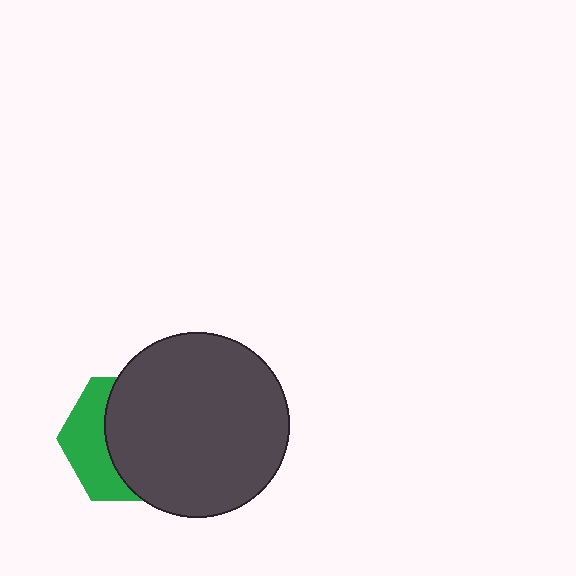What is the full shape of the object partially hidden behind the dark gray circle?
The partially hidden object is a green hexagon.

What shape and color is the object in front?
The object in front is a dark gray circle.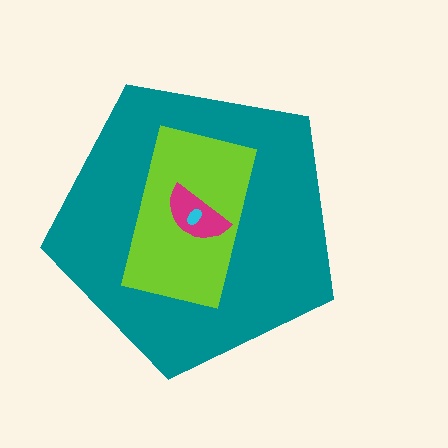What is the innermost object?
The cyan ellipse.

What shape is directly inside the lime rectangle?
The magenta semicircle.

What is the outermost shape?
The teal pentagon.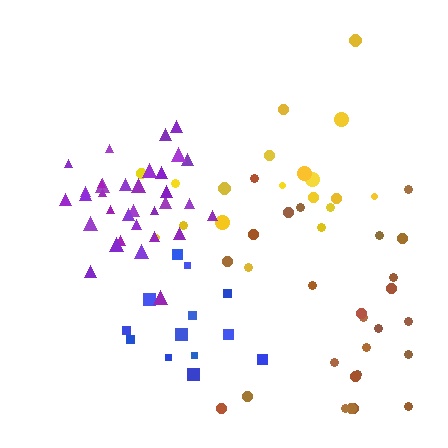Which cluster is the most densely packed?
Purple.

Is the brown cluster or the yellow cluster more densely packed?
Brown.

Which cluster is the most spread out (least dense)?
Yellow.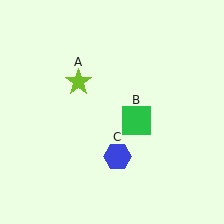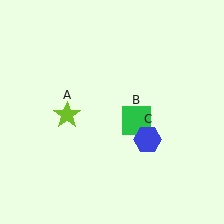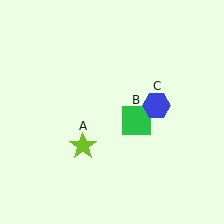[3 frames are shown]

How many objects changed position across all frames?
2 objects changed position: lime star (object A), blue hexagon (object C).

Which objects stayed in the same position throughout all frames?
Green square (object B) remained stationary.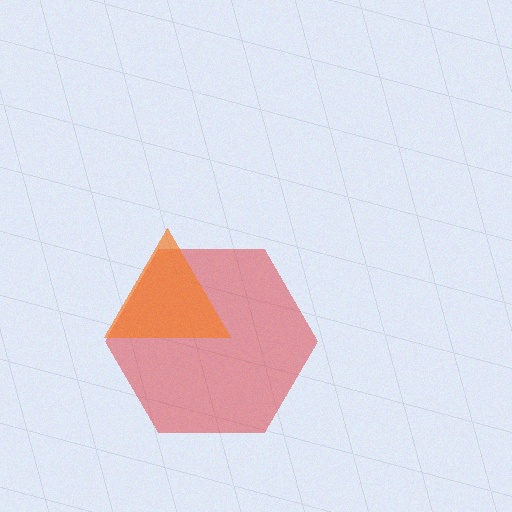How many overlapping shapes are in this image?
There are 2 overlapping shapes in the image.